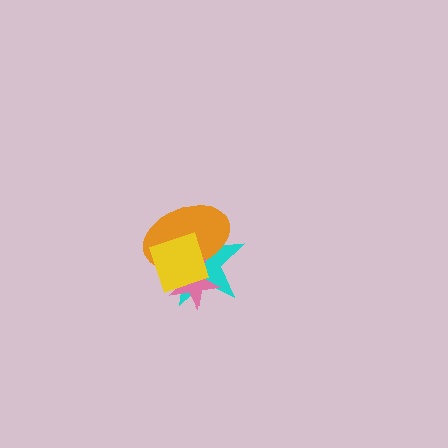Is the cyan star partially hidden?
Yes, it is partially covered by another shape.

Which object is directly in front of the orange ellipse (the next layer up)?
The pink star is directly in front of the orange ellipse.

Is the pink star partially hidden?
Yes, it is partially covered by another shape.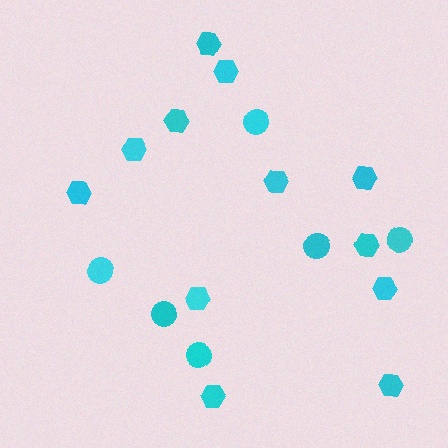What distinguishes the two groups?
There are 2 groups: one group of circles (6) and one group of hexagons (12).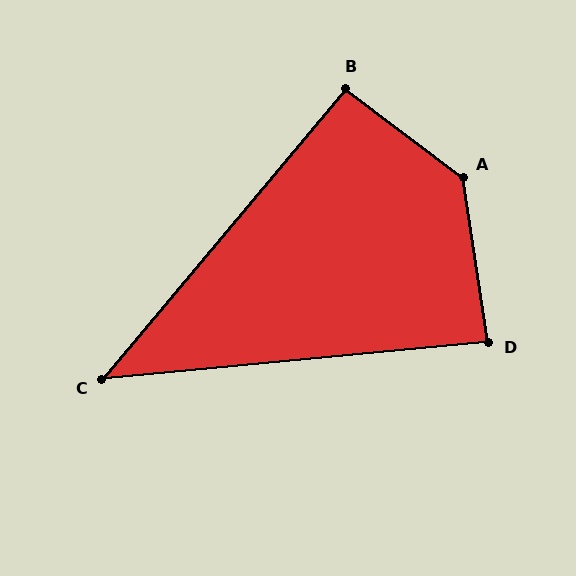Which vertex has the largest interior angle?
A, at approximately 135 degrees.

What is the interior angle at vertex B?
Approximately 93 degrees (approximately right).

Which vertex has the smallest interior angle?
C, at approximately 45 degrees.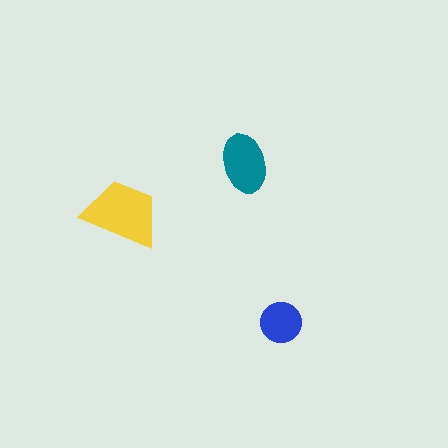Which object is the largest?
The yellow trapezoid.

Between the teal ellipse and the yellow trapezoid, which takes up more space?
The yellow trapezoid.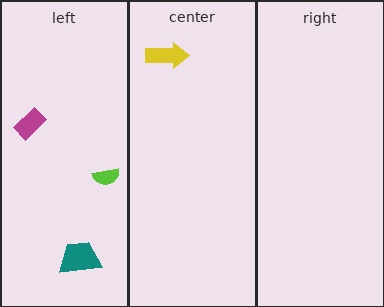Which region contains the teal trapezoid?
The left region.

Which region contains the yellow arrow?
The center region.